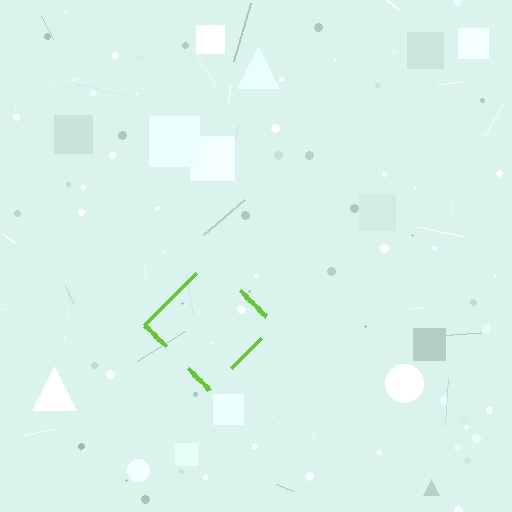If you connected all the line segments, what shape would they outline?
They would outline a diamond.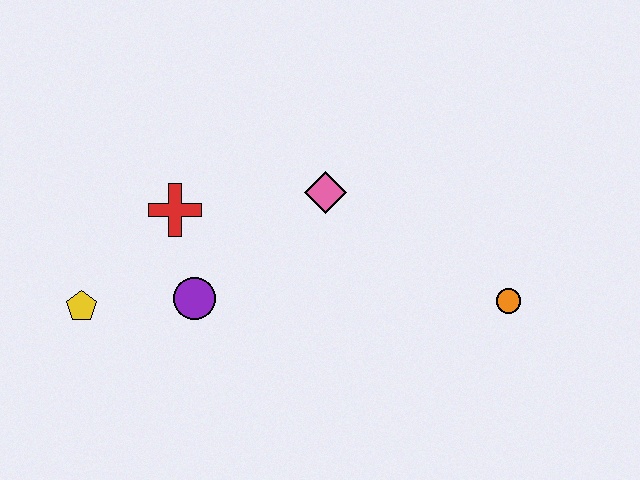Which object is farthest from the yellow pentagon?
The orange circle is farthest from the yellow pentagon.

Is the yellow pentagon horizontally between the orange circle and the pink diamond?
No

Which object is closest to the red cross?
The purple circle is closest to the red cross.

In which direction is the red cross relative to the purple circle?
The red cross is above the purple circle.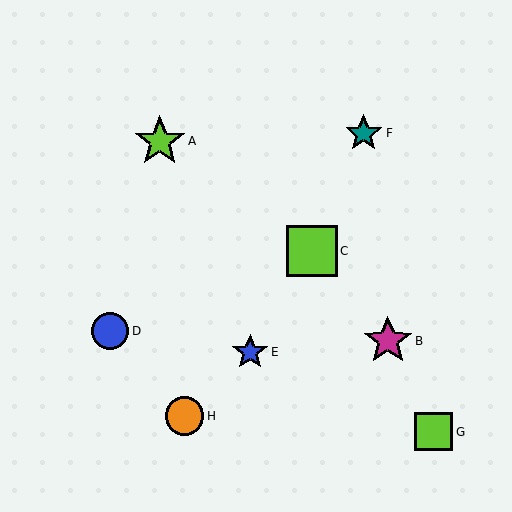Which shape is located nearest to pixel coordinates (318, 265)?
The lime square (labeled C) at (312, 251) is nearest to that location.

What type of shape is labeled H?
Shape H is an orange circle.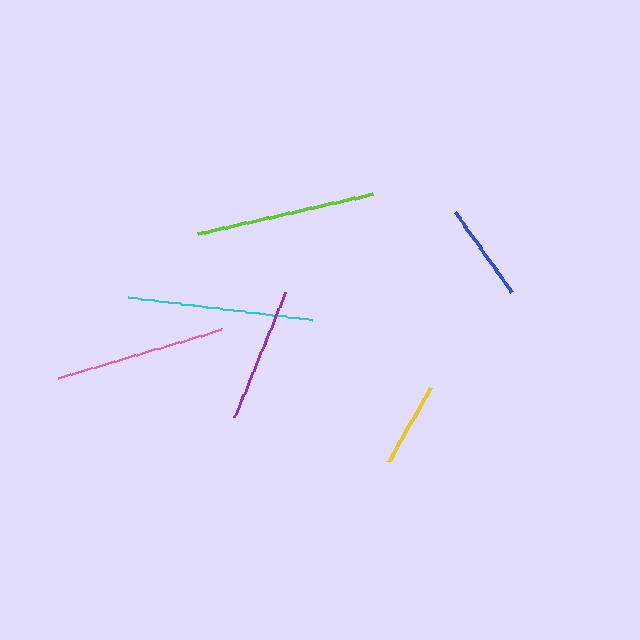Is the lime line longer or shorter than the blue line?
The lime line is longer than the blue line.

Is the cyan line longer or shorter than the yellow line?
The cyan line is longer than the yellow line.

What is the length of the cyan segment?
The cyan segment is approximately 185 pixels long.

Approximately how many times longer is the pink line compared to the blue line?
The pink line is approximately 1.7 times the length of the blue line.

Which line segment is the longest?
The cyan line is the longest at approximately 185 pixels.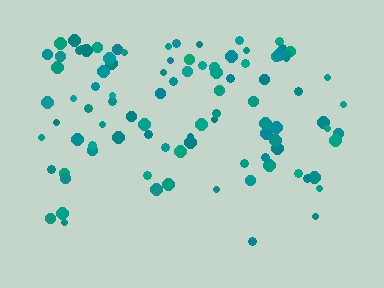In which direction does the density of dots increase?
From bottom to top, with the top side densest.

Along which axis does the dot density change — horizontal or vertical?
Vertical.